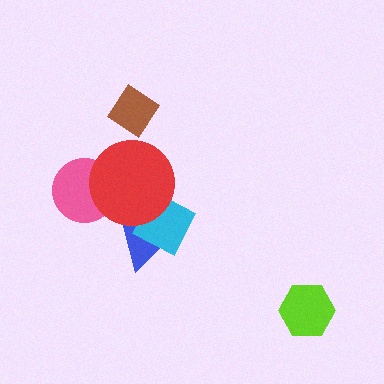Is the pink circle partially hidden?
Yes, it is partially covered by another shape.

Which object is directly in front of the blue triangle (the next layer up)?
The cyan diamond is directly in front of the blue triangle.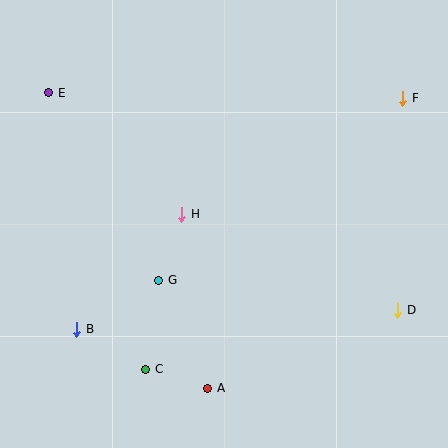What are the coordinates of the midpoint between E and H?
The midpoint between E and H is at (115, 153).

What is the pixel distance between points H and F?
The distance between H and F is 250 pixels.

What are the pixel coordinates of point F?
Point F is at (403, 98).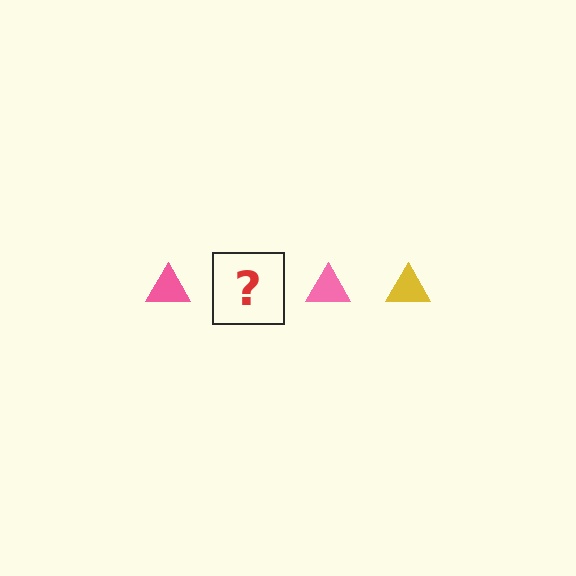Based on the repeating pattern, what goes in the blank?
The blank should be a yellow triangle.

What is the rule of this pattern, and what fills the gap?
The rule is that the pattern cycles through pink, yellow triangles. The gap should be filled with a yellow triangle.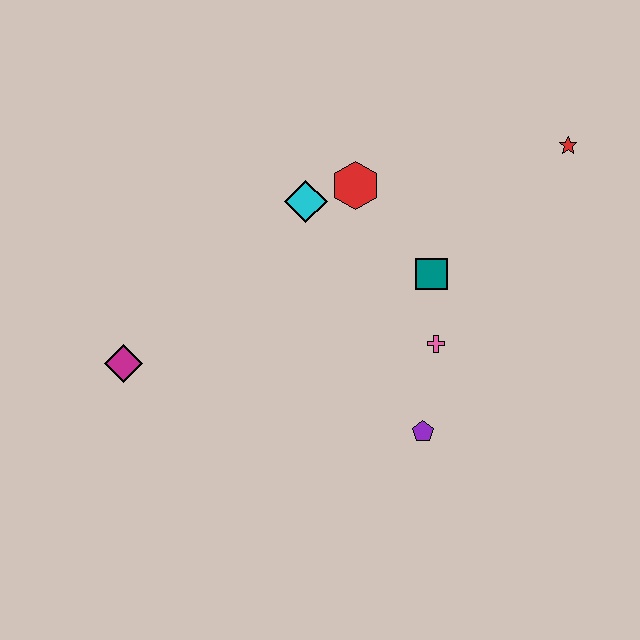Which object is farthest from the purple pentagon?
The red star is farthest from the purple pentagon.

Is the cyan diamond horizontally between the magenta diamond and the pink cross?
Yes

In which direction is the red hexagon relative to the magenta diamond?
The red hexagon is to the right of the magenta diamond.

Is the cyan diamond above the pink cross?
Yes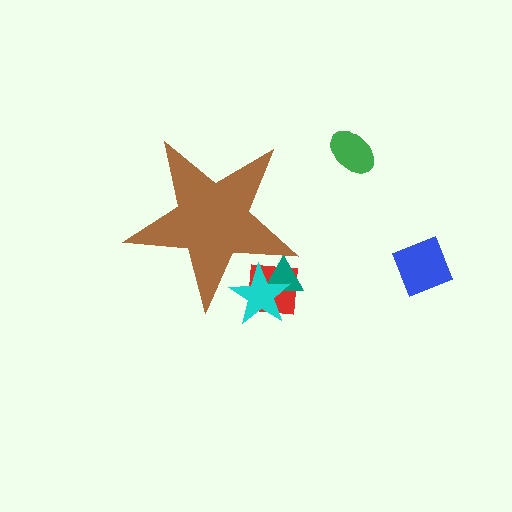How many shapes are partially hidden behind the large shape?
3 shapes are partially hidden.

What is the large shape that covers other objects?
A brown star.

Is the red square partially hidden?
Yes, the red square is partially hidden behind the brown star.